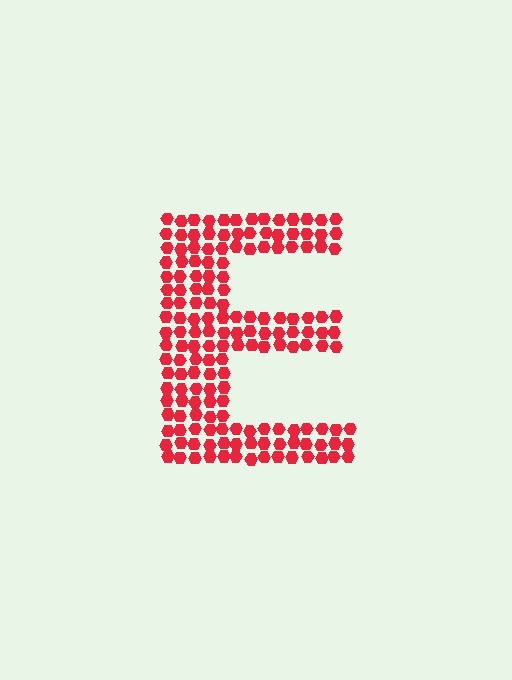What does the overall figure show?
The overall figure shows the letter E.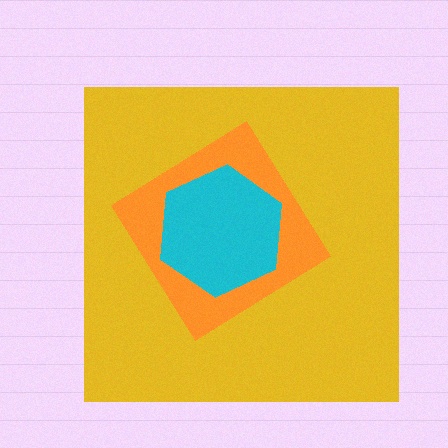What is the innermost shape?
The cyan hexagon.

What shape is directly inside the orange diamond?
The cyan hexagon.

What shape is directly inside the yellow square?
The orange diamond.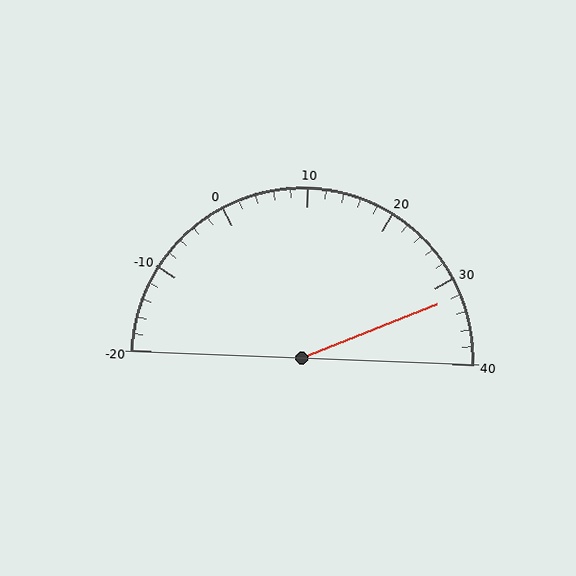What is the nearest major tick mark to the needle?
The nearest major tick mark is 30.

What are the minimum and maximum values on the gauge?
The gauge ranges from -20 to 40.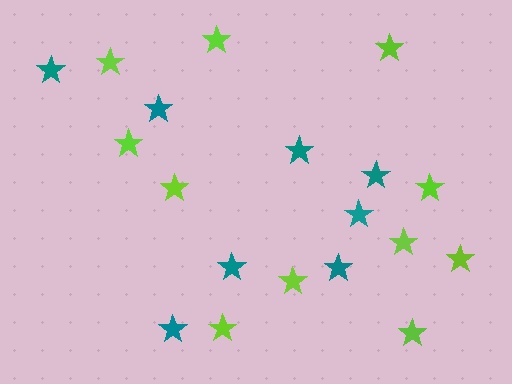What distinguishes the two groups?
There are 2 groups: one group of lime stars (11) and one group of teal stars (8).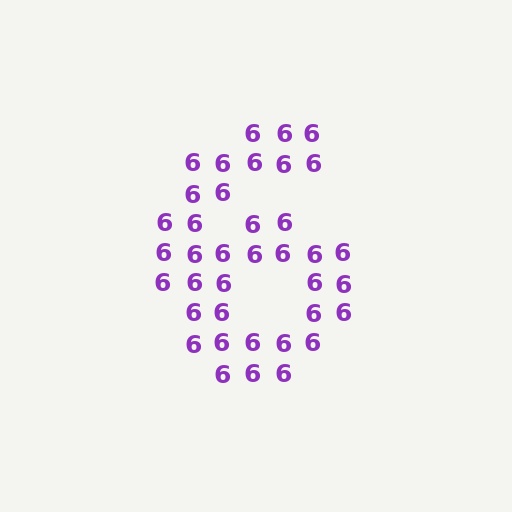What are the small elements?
The small elements are digit 6's.